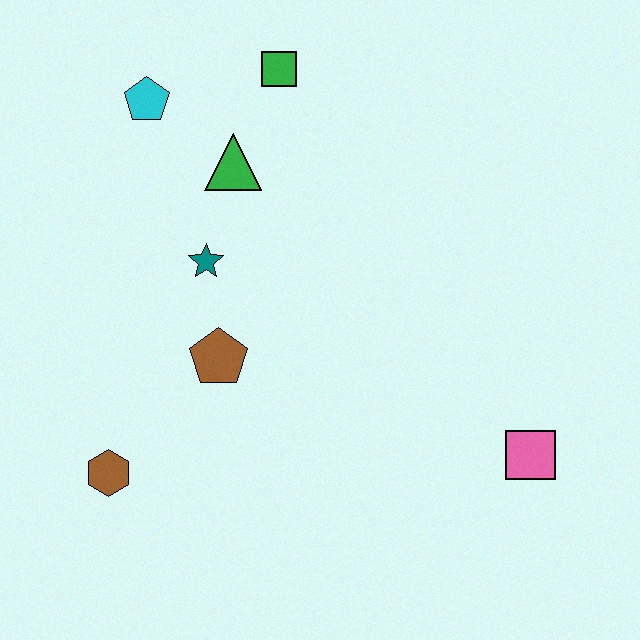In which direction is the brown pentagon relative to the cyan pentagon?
The brown pentagon is below the cyan pentagon.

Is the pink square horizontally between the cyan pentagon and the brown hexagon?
No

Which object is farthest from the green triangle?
The pink square is farthest from the green triangle.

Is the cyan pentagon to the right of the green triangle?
No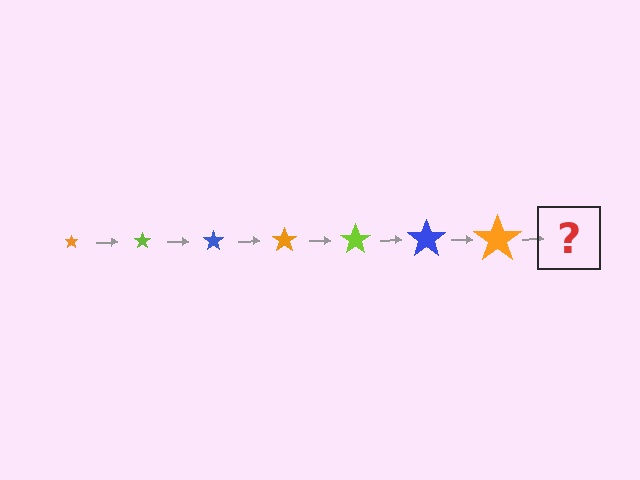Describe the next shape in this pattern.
It should be a lime star, larger than the previous one.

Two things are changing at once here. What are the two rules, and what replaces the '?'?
The two rules are that the star grows larger each step and the color cycles through orange, lime, and blue. The '?' should be a lime star, larger than the previous one.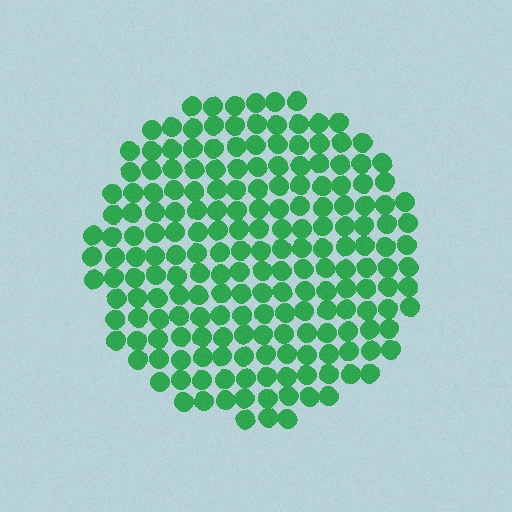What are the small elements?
The small elements are circles.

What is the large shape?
The large shape is a circle.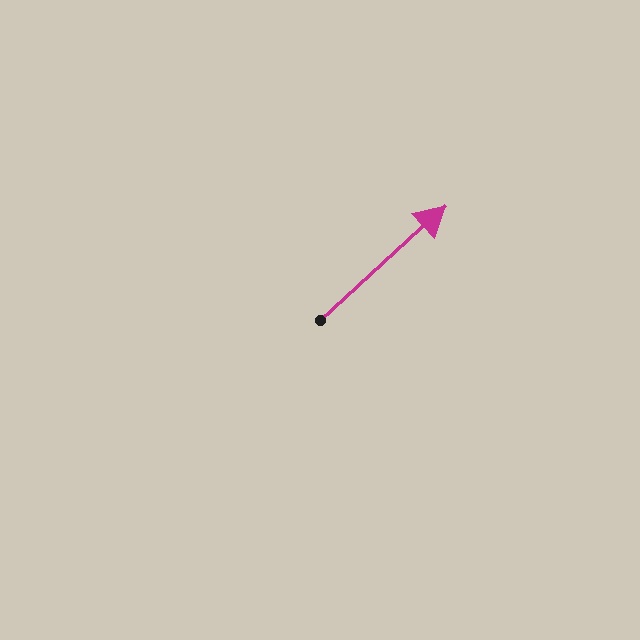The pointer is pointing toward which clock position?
Roughly 2 o'clock.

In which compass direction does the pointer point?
Northeast.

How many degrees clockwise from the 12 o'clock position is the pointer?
Approximately 48 degrees.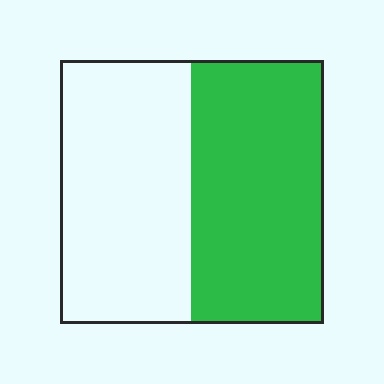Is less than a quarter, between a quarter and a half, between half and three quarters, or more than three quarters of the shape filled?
Between half and three quarters.